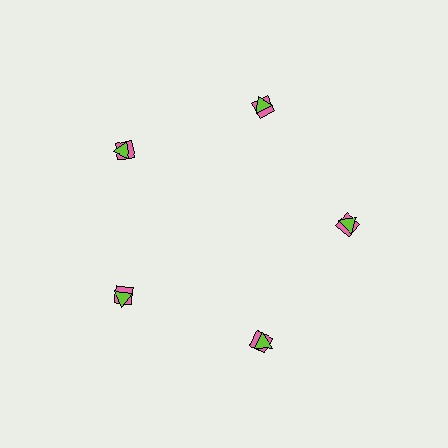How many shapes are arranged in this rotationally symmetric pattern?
There are 10 shapes, arranged in 5 groups of 2.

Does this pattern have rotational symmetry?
Yes, this pattern has 5-fold rotational symmetry. It looks the same after rotating 72 degrees around the center.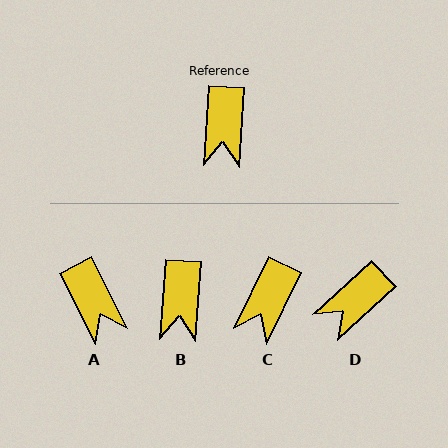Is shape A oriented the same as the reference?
No, it is off by about 31 degrees.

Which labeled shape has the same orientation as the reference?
B.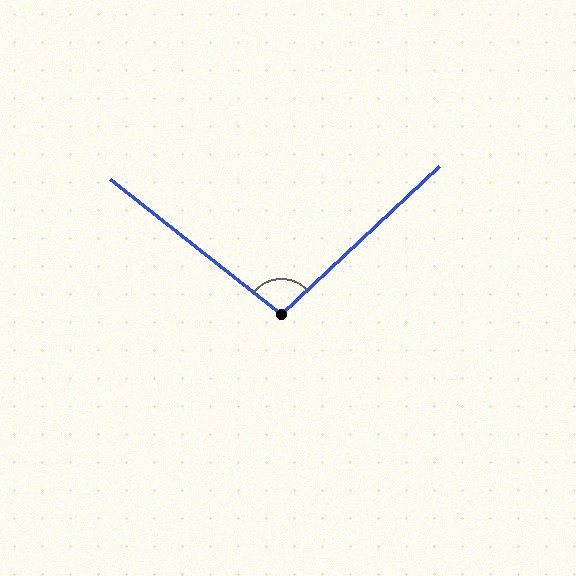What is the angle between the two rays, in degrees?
Approximately 98 degrees.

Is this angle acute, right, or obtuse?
It is obtuse.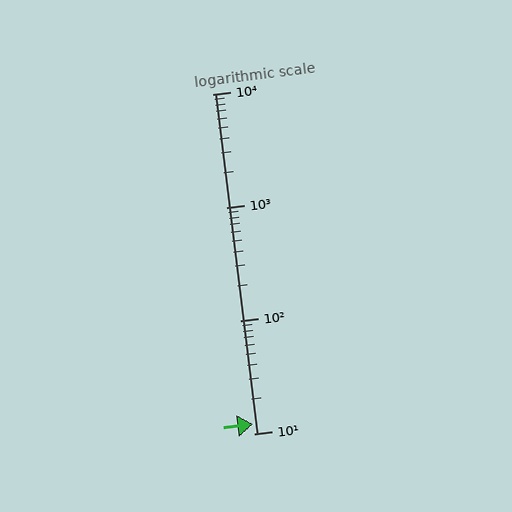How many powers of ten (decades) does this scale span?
The scale spans 3 decades, from 10 to 10000.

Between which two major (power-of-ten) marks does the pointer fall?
The pointer is between 10 and 100.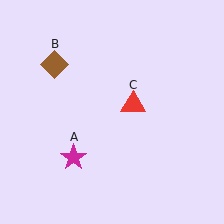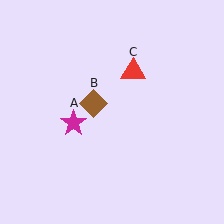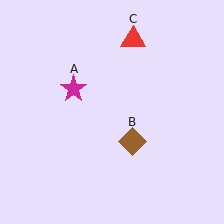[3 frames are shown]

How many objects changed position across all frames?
3 objects changed position: magenta star (object A), brown diamond (object B), red triangle (object C).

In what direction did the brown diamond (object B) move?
The brown diamond (object B) moved down and to the right.